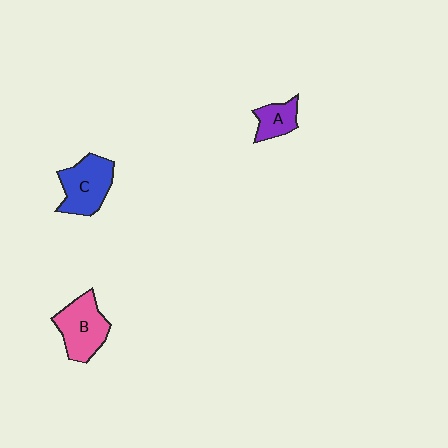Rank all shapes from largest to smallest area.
From largest to smallest: B (pink), C (blue), A (purple).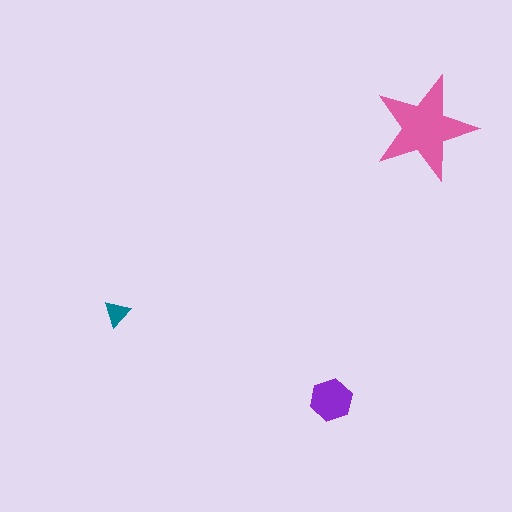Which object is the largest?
The pink star.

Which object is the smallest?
The teal triangle.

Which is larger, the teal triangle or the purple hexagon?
The purple hexagon.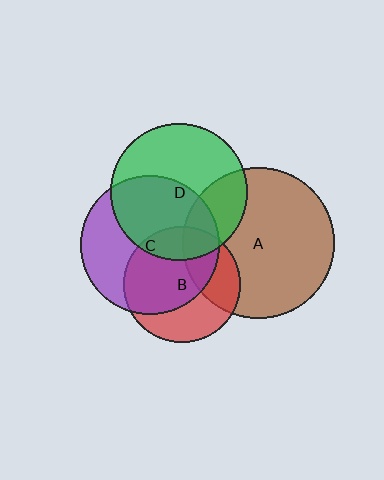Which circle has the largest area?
Circle A (brown).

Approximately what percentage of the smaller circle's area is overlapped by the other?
Approximately 45%.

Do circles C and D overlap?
Yes.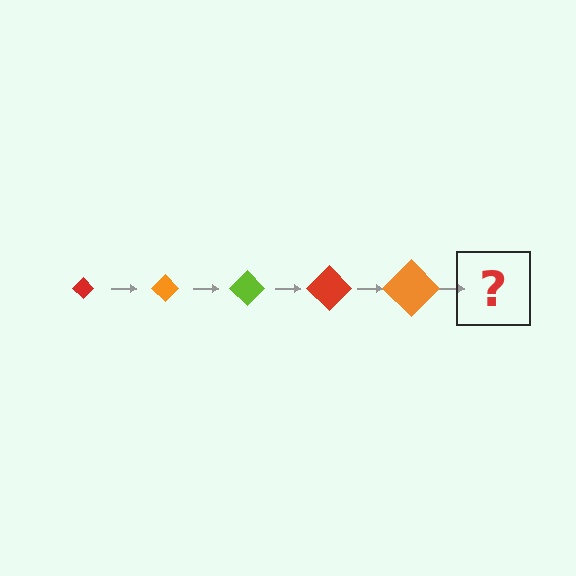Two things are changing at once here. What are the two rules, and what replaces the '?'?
The two rules are that the diamond grows larger each step and the color cycles through red, orange, and lime. The '?' should be a lime diamond, larger than the previous one.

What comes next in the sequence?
The next element should be a lime diamond, larger than the previous one.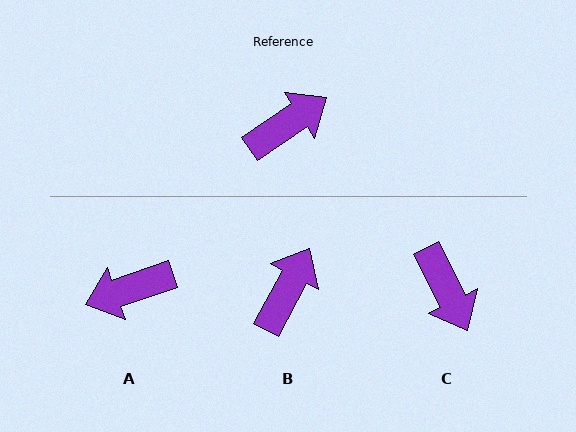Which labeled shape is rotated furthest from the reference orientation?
A, about 165 degrees away.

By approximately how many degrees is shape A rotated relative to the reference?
Approximately 165 degrees counter-clockwise.